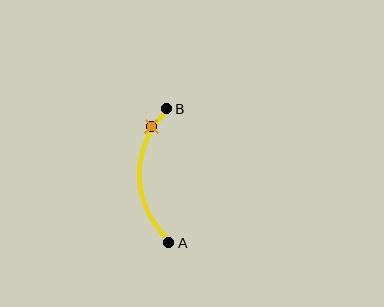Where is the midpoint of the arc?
The arc midpoint is the point on the curve farthest from the straight line joining A and B. It sits to the left of that line.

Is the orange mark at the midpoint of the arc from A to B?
No. The orange mark lies on the arc but is closer to endpoint B. The arc midpoint would be at the point on the curve equidistant along the arc from both A and B.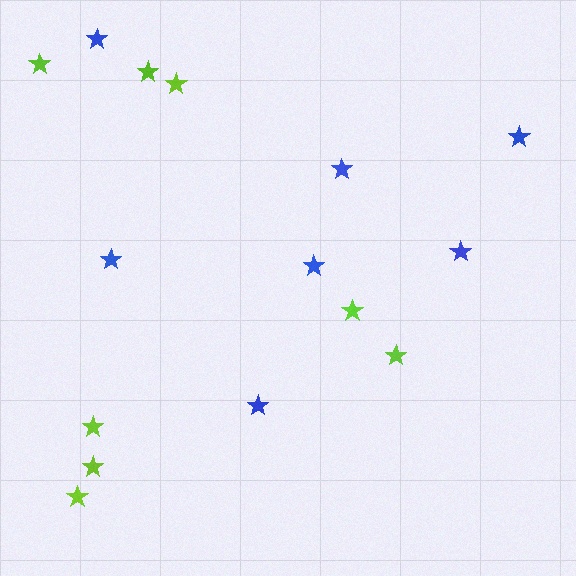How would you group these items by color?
There are 2 groups: one group of blue stars (7) and one group of lime stars (8).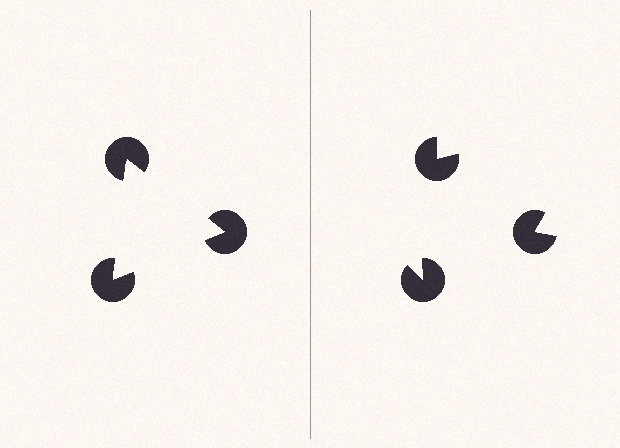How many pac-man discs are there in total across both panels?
6 — 3 on each side.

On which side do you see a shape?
An illusory triangle appears on the left side. On the right side the wedge cuts are rotated, so no coherent shape forms.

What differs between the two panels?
The pac-man discs are positioned identically on both sides; only the wedge orientations differ. On the left they align to a triangle; on the right they are misaligned.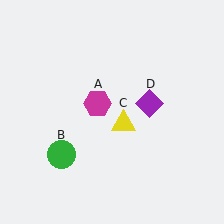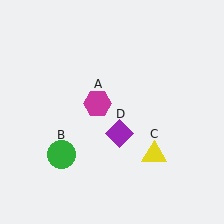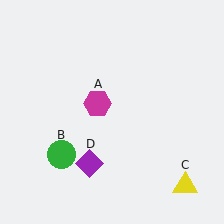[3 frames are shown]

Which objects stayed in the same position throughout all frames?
Magenta hexagon (object A) and green circle (object B) remained stationary.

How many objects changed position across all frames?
2 objects changed position: yellow triangle (object C), purple diamond (object D).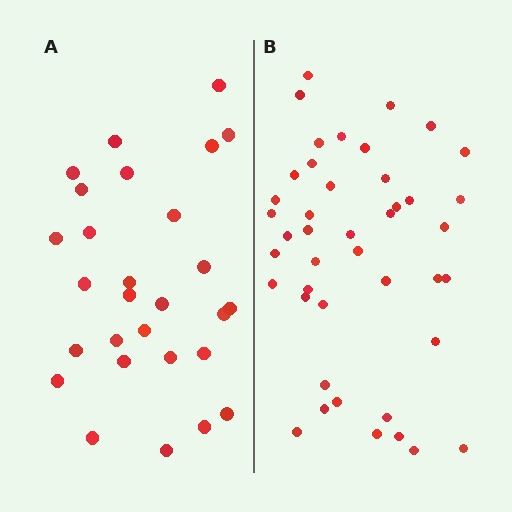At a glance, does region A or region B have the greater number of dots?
Region B (the right region) has more dots.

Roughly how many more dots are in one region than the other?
Region B has approximately 15 more dots than region A.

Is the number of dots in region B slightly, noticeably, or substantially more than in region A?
Region B has substantially more. The ratio is roughly 1.5 to 1.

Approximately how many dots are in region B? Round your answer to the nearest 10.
About 40 dots. (The exact count is 43, which rounds to 40.)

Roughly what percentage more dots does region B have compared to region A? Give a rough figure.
About 55% more.